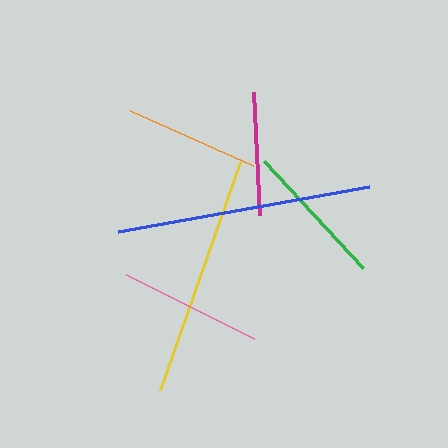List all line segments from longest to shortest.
From longest to shortest: blue, yellow, green, pink, orange, magenta.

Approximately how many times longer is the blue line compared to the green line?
The blue line is approximately 1.7 times the length of the green line.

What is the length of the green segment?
The green segment is approximately 146 pixels long.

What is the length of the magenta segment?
The magenta segment is approximately 123 pixels long.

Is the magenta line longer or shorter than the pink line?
The pink line is longer than the magenta line.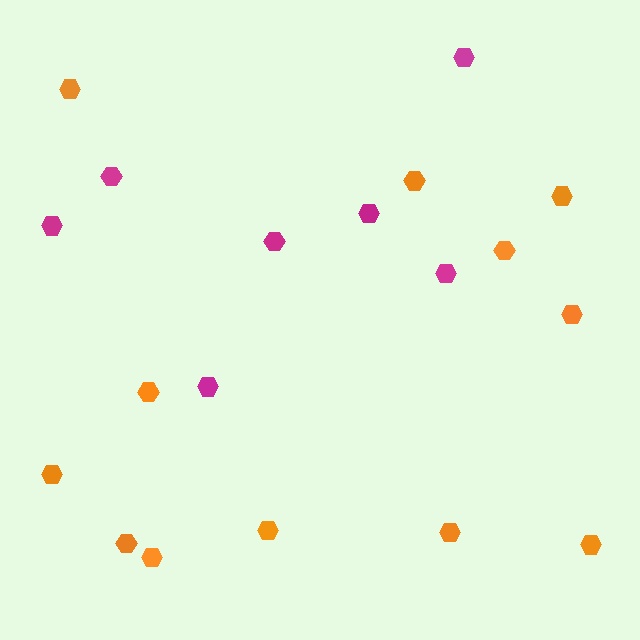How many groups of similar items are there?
There are 2 groups: one group of magenta hexagons (7) and one group of orange hexagons (12).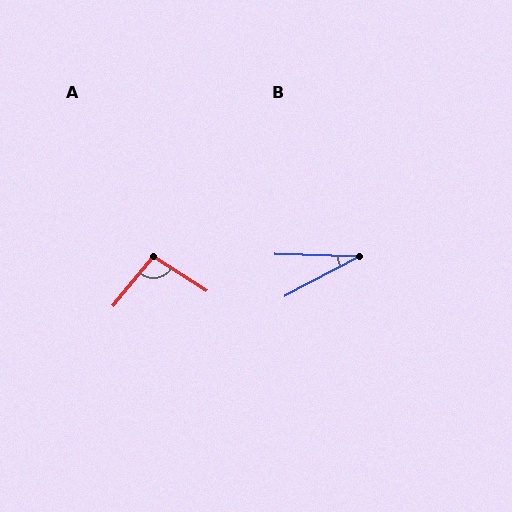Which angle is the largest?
A, at approximately 96 degrees.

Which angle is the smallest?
B, at approximately 30 degrees.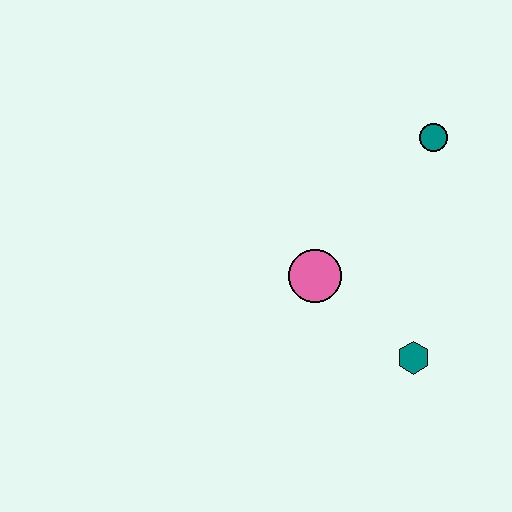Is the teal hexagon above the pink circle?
No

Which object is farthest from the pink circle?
The teal circle is farthest from the pink circle.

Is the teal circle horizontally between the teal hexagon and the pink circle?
No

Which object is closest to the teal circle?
The pink circle is closest to the teal circle.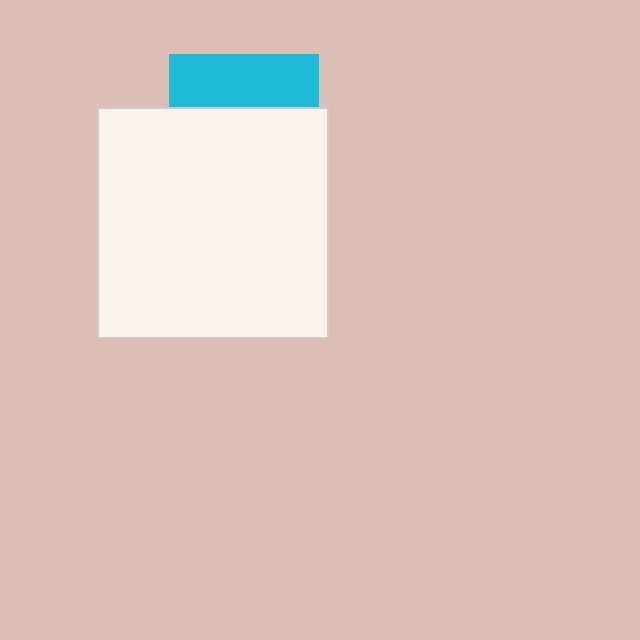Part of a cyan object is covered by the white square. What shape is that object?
It is a square.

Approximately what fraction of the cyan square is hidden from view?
Roughly 64% of the cyan square is hidden behind the white square.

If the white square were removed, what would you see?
You would see the complete cyan square.